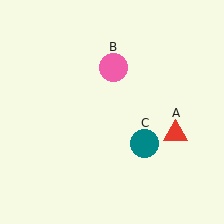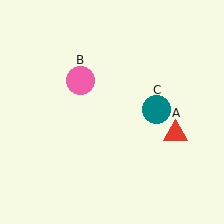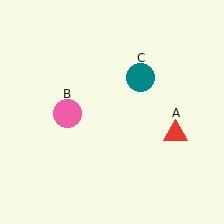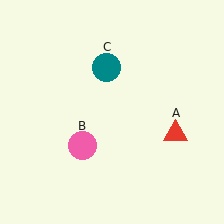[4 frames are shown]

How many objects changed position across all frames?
2 objects changed position: pink circle (object B), teal circle (object C).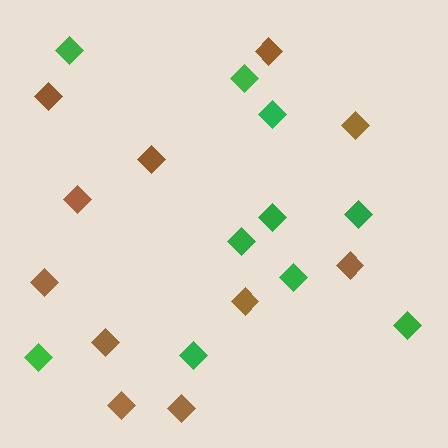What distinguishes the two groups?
There are 2 groups: one group of green diamonds (10) and one group of brown diamonds (11).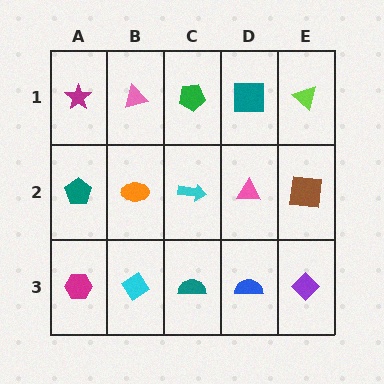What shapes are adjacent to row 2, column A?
A magenta star (row 1, column A), a magenta hexagon (row 3, column A), an orange ellipse (row 2, column B).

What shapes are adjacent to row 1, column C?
A cyan arrow (row 2, column C), a pink triangle (row 1, column B), a teal square (row 1, column D).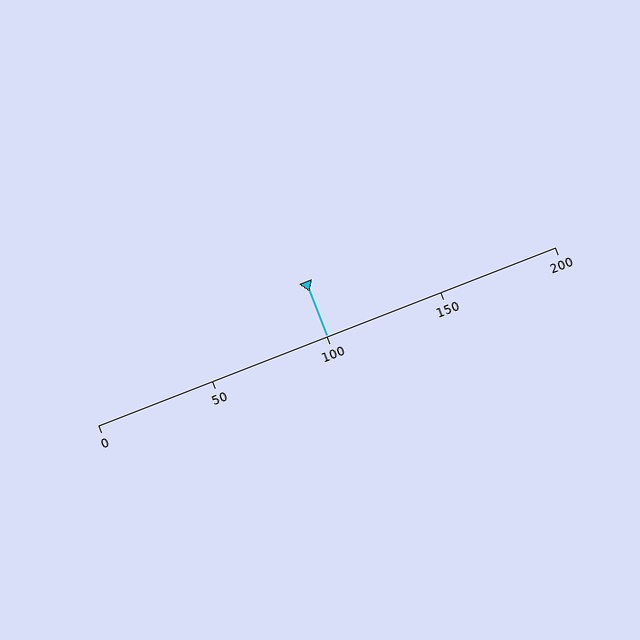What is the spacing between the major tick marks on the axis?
The major ticks are spaced 50 apart.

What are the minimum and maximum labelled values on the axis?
The axis runs from 0 to 200.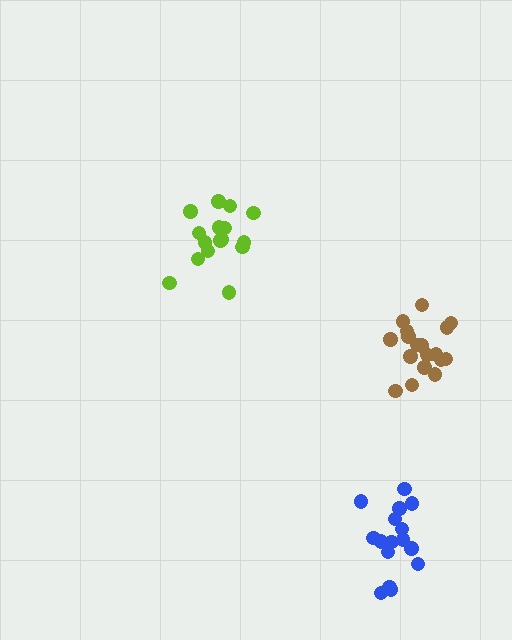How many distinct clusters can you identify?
There are 3 distinct clusters.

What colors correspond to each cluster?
The clusters are colored: lime, blue, brown.